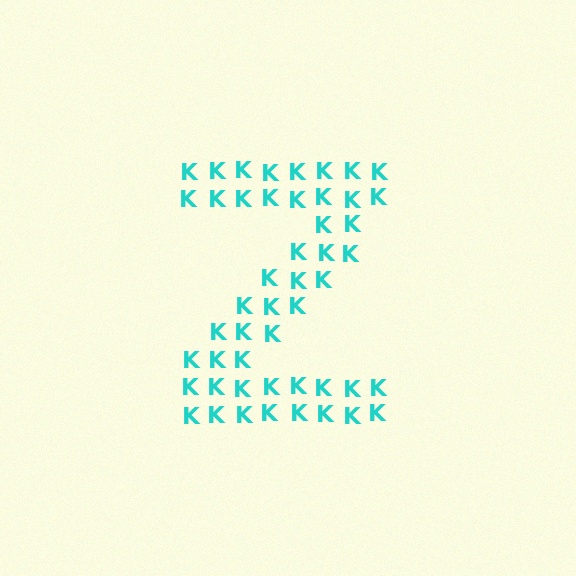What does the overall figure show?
The overall figure shows the letter Z.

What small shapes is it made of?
It is made of small letter K's.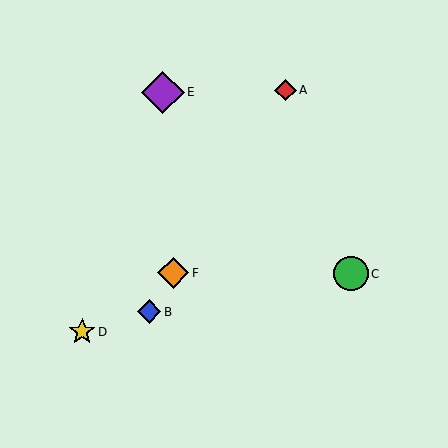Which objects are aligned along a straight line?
Objects A, B, F are aligned along a straight line.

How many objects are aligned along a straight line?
3 objects (A, B, F) are aligned along a straight line.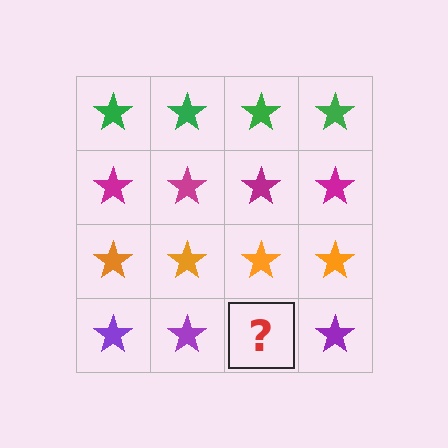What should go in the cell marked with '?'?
The missing cell should contain a purple star.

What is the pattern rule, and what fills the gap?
The rule is that each row has a consistent color. The gap should be filled with a purple star.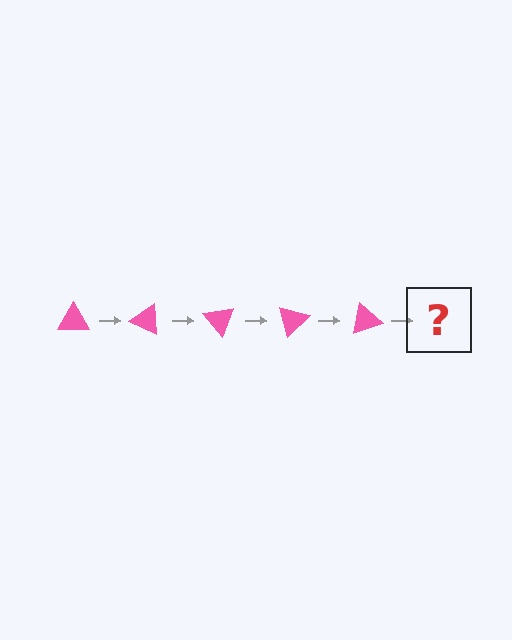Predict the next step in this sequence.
The next step is a pink triangle rotated 125 degrees.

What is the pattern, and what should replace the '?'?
The pattern is that the triangle rotates 25 degrees each step. The '?' should be a pink triangle rotated 125 degrees.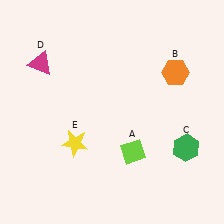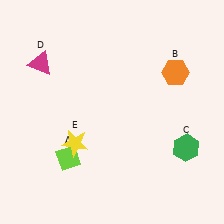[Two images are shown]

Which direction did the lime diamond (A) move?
The lime diamond (A) moved left.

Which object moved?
The lime diamond (A) moved left.